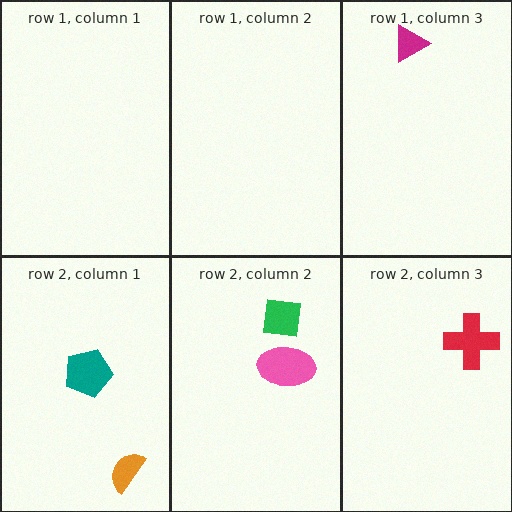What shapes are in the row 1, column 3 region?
The magenta triangle.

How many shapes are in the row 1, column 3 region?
1.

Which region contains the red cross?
The row 2, column 3 region.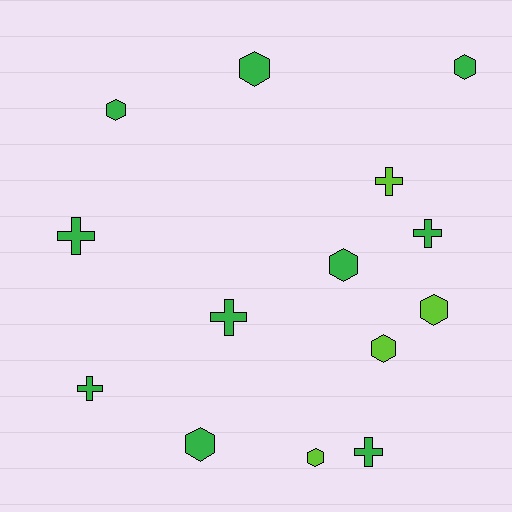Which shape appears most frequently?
Hexagon, with 8 objects.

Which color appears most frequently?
Green, with 10 objects.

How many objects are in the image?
There are 14 objects.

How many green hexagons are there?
There are 5 green hexagons.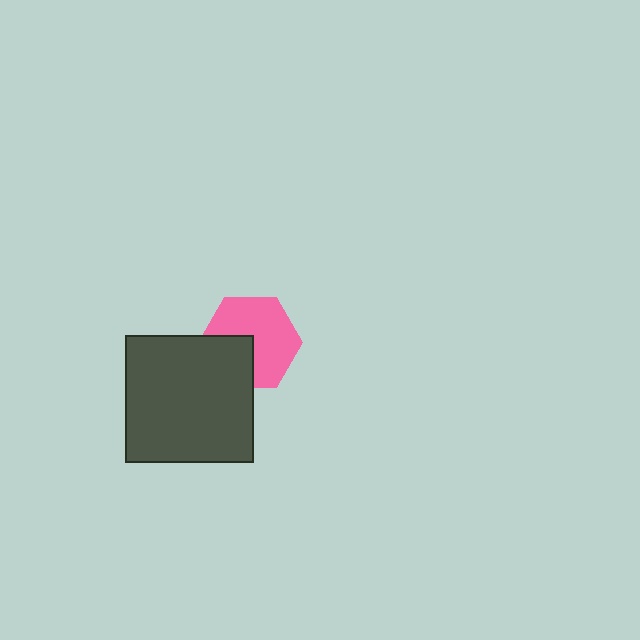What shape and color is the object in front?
The object in front is a dark gray square.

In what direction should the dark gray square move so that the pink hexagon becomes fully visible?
The dark gray square should move toward the lower-left. That is the shortest direction to clear the overlap and leave the pink hexagon fully visible.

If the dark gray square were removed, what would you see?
You would see the complete pink hexagon.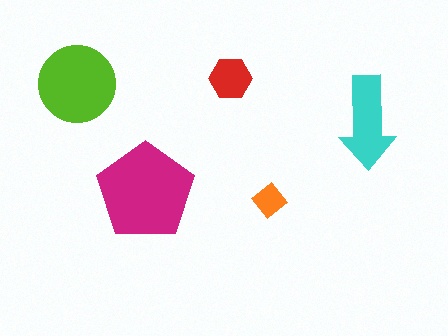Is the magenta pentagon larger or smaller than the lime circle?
Larger.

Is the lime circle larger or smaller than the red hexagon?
Larger.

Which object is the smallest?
The orange diamond.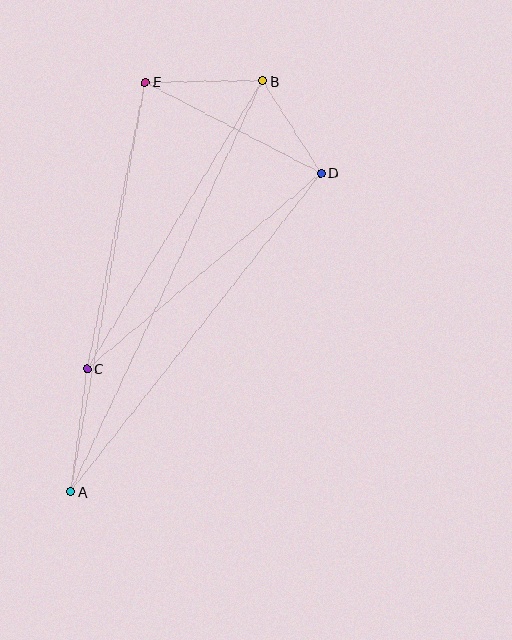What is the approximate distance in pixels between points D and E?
The distance between D and E is approximately 198 pixels.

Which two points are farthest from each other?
Points A and B are farthest from each other.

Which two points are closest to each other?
Points B and D are closest to each other.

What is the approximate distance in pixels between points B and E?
The distance between B and E is approximately 117 pixels.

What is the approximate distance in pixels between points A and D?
The distance between A and D is approximately 405 pixels.